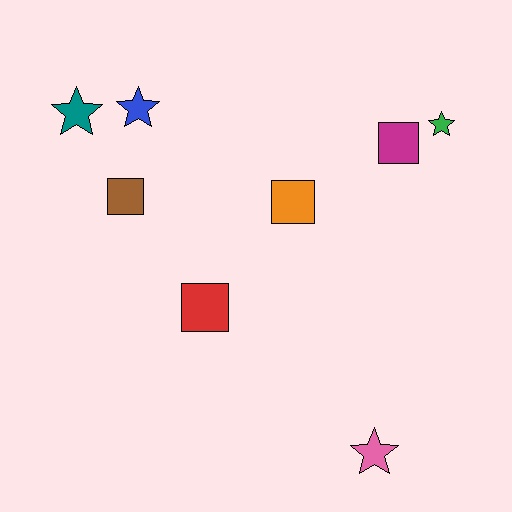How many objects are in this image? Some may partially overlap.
There are 8 objects.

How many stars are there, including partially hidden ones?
There are 4 stars.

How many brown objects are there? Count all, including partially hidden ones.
There is 1 brown object.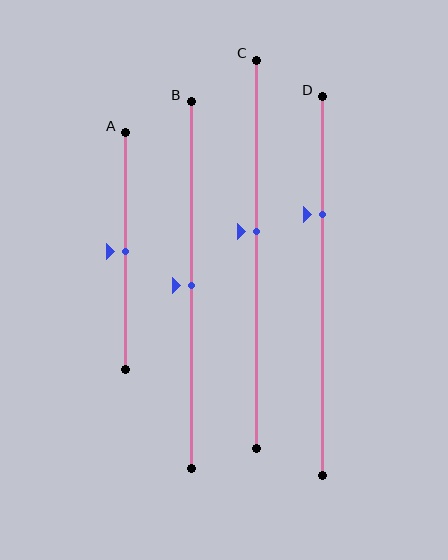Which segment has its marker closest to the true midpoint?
Segment A has its marker closest to the true midpoint.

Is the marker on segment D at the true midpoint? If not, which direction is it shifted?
No, the marker on segment D is shifted upward by about 19% of the segment length.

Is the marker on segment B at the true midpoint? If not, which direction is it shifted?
Yes, the marker on segment B is at the true midpoint.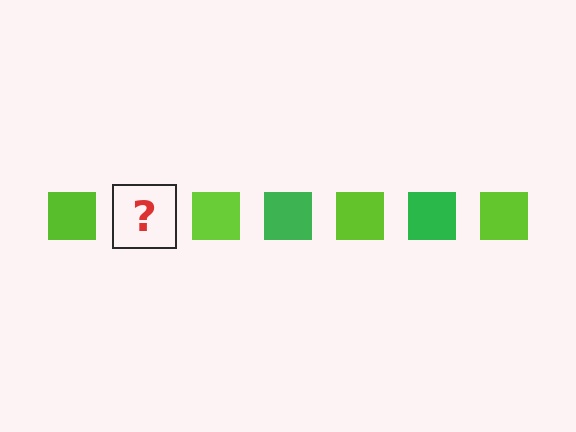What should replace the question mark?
The question mark should be replaced with a green square.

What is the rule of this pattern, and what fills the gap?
The rule is that the pattern cycles through lime, green squares. The gap should be filled with a green square.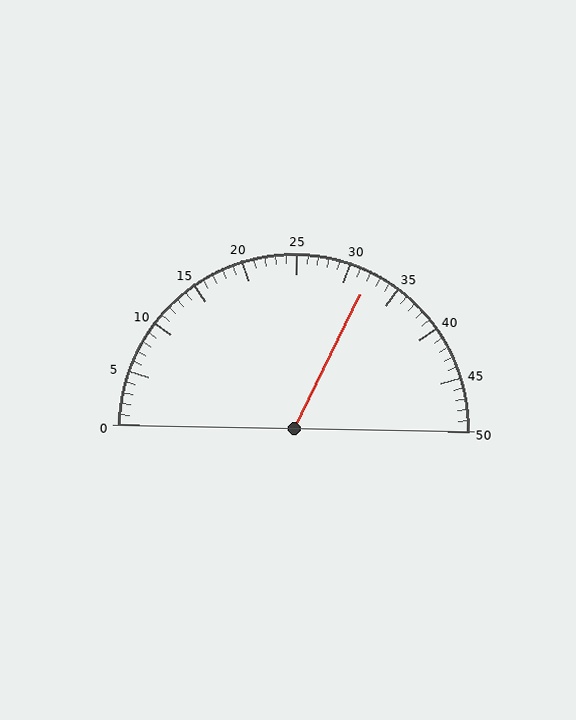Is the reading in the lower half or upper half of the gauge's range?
The reading is in the upper half of the range (0 to 50).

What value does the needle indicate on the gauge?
The needle indicates approximately 32.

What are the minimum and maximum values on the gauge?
The gauge ranges from 0 to 50.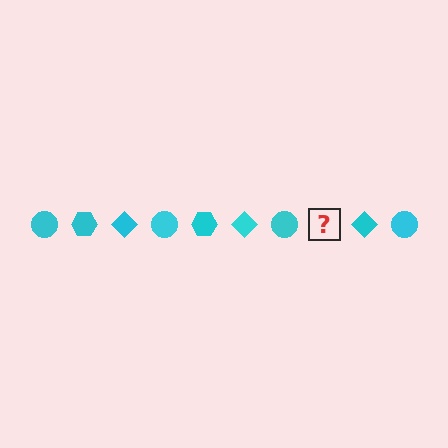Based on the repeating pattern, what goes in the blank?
The blank should be a cyan hexagon.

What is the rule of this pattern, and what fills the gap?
The rule is that the pattern cycles through circle, hexagon, diamond shapes in cyan. The gap should be filled with a cyan hexagon.